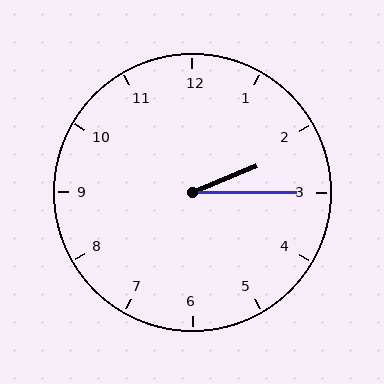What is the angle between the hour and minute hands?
Approximately 22 degrees.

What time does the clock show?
2:15.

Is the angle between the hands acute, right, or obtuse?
It is acute.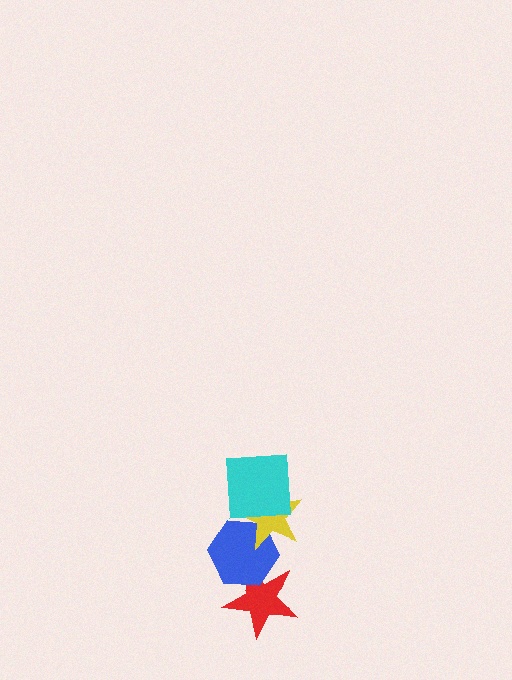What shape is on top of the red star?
The blue hexagon is on top of the red star.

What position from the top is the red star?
The red star is 4th from the top.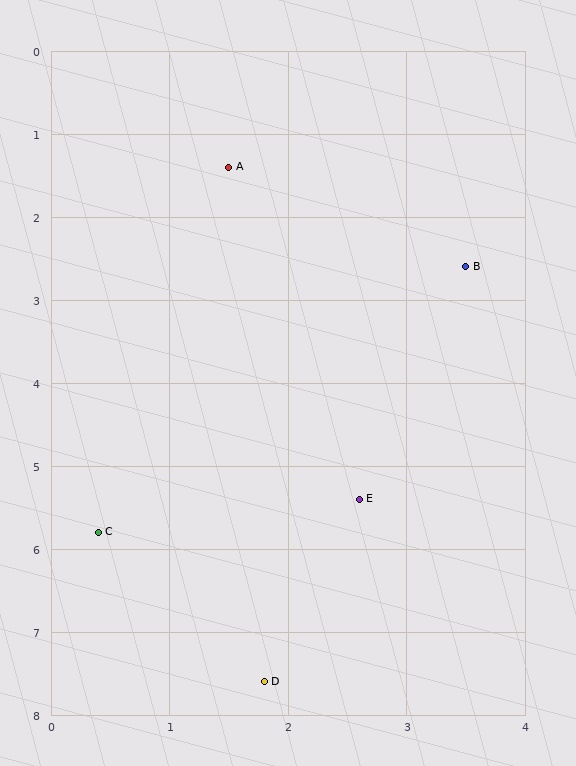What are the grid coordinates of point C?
Point C is at approximately (0.4, 5.8).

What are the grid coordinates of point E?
Point E is at approximately (2.6, 5.4).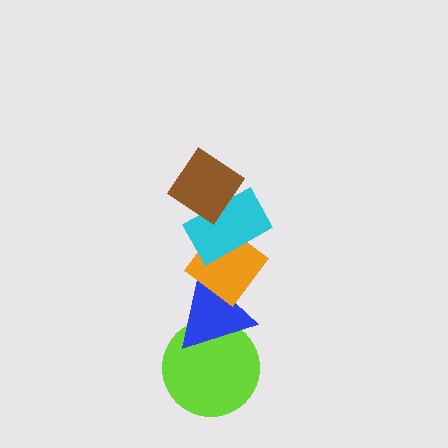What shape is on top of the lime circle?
The blue triangle is on top of the lime circle.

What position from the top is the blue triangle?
The blue triangle is 4th from the top.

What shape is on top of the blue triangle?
The orange diamond is on top of the blue triangle.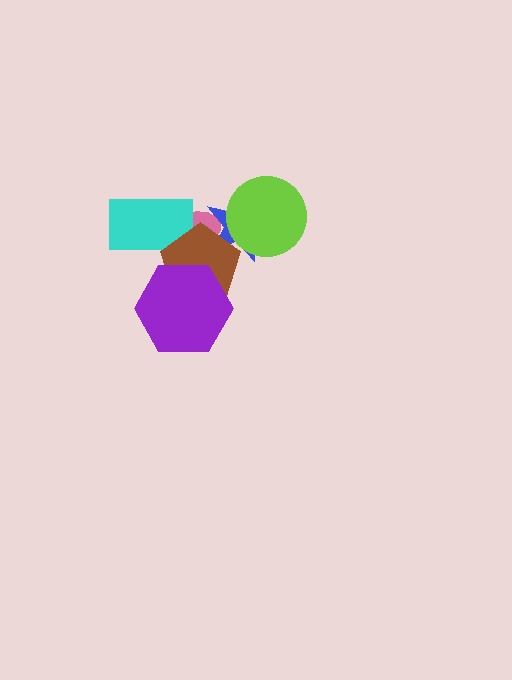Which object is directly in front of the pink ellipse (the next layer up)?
The blue star is directly in front of the pink ellipse.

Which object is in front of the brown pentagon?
The purple hexagon is in front of the brown pentagon.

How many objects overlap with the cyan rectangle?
2 objects overlap with the cyan rectangle.